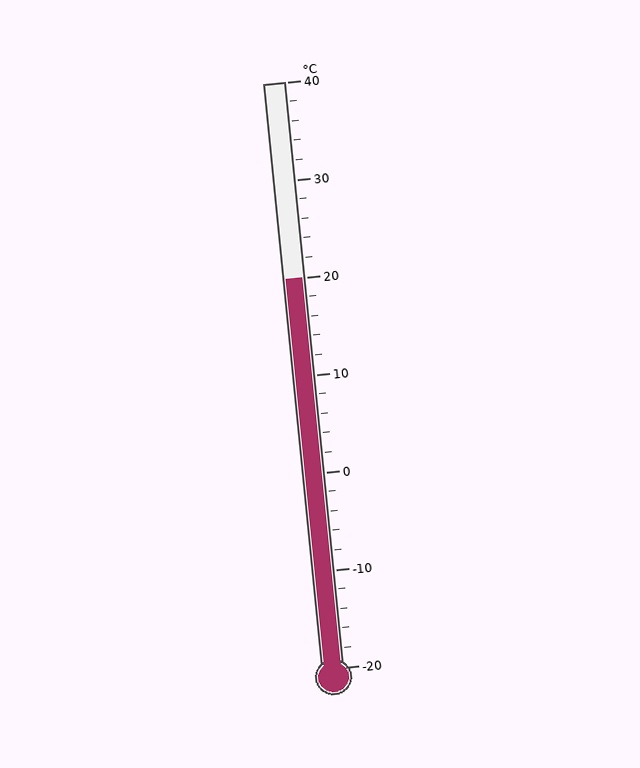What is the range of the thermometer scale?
The thermometer scale ranges from -20°C to 40°C.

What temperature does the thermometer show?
The thermometer shows approximately 20°C.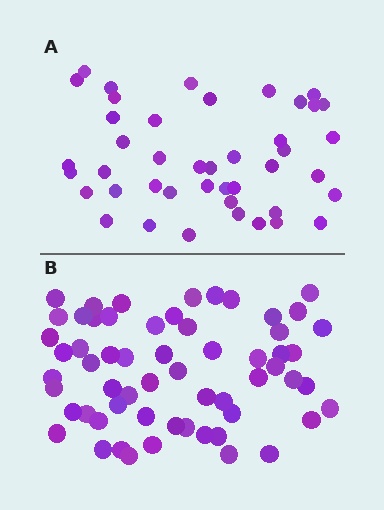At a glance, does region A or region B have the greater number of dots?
Region B (the bottom region) has more dots.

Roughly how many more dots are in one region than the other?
Region B has approximately 15 more dots than region A.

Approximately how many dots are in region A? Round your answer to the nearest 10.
About 40 dots. (The exact count is 43, which rounds to 40.)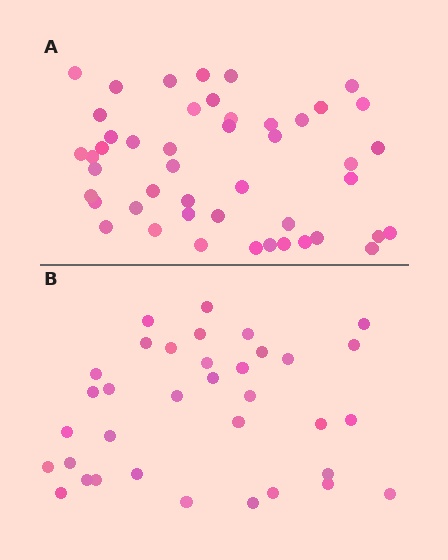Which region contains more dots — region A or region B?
Region A (the top region) has more dots.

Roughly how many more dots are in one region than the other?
Region A has roughly 12 or so more dots than region B.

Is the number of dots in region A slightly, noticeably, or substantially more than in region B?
Region A has noticeably more, but not dramatically so. The ratio is roughly 1.3 to 1.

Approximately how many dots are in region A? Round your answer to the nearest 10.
About 50 dots. (The exact count is 47, which rounds to 50.)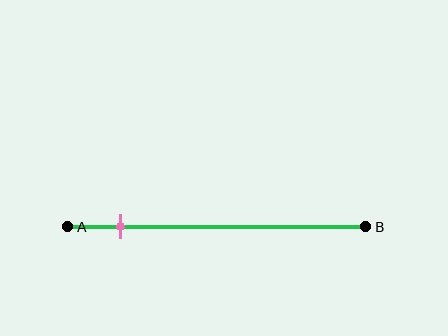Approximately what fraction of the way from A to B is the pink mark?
The pink mark is approximately 20% of the way from A to B.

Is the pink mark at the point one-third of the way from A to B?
No, the mark is at about 20% from A, not at the 33% one-third point.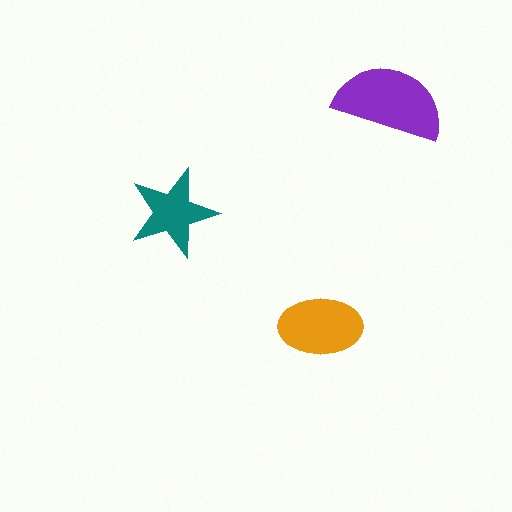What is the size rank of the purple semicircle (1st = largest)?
1st.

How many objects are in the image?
There are 3 objects in the image.